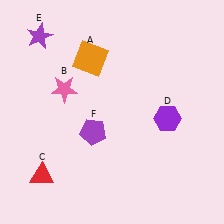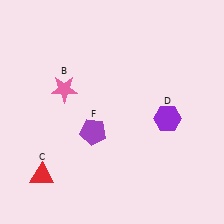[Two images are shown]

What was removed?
The orange square (A), the purple star (E) were removed in Image 2.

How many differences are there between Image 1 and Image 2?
There are 2 differences between the two images.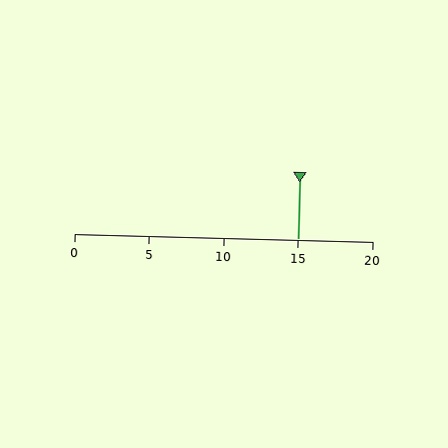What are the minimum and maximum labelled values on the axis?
The axis runs from 0 to 20.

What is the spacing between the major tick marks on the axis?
The major ticks are spaced 5 apart.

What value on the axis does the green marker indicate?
The marker indicates approximately 15.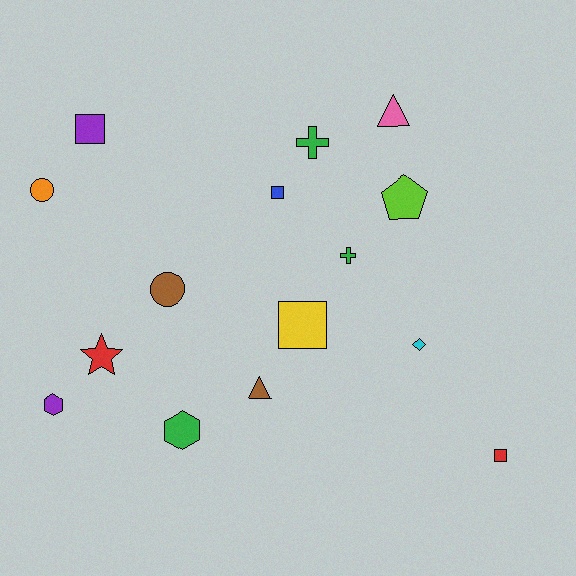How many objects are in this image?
There are 15 objects.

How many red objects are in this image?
There are 2 red objects.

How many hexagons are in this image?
There are 2 hexagons.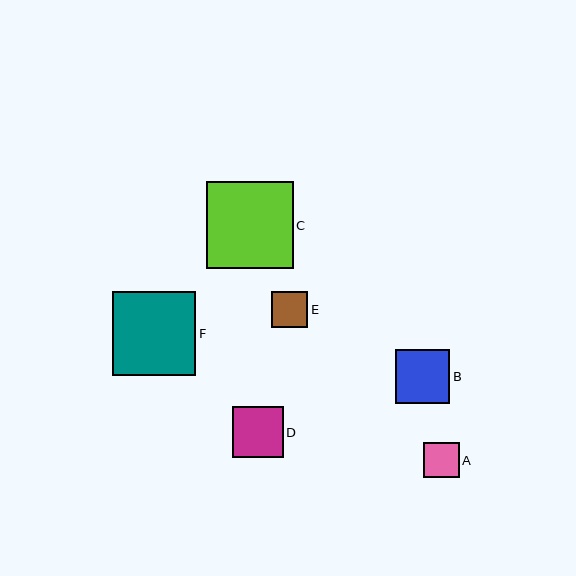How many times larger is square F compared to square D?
Square F is approximately 1.6 times the size of square D.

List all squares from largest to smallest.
From largest to smallest: C, F, B, D, E, A.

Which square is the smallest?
Square A is the smallest with a size of approximately 35 pixels.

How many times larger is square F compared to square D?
Square F is approximately 1.6 times the size of square D.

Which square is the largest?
Square C is the largest with a size of approximately 87 pixels.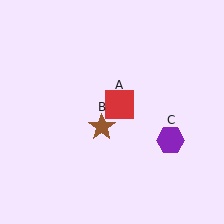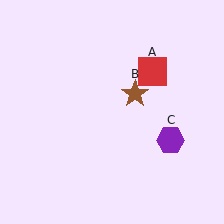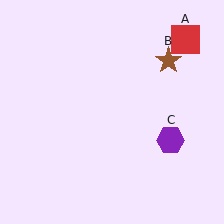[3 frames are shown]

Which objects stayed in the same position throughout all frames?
Purple hexagon (object C) remained stationary.